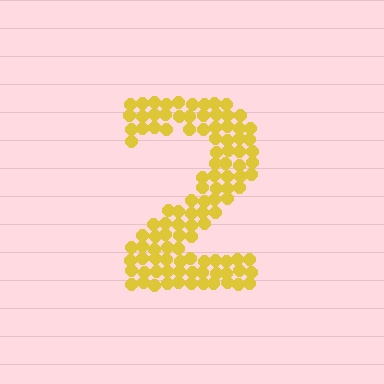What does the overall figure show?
The overall figure shows the digit 2.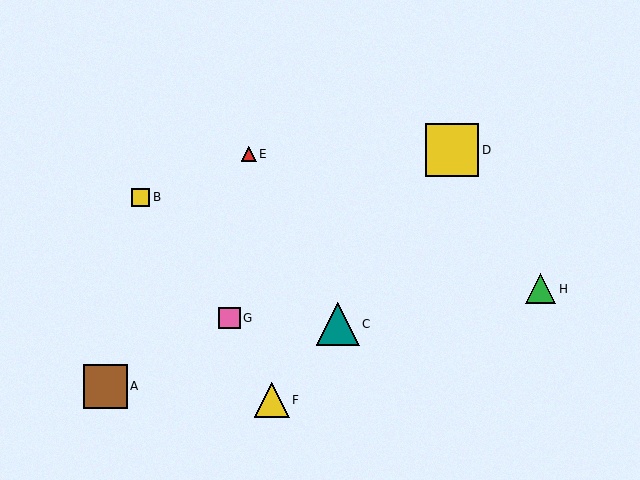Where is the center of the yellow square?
The center of the yellow square is at (452, 150).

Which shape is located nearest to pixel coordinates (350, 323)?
The teal triangle (labeled C) at (338, 324) is nearest to that location.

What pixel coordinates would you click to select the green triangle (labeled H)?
Click at (541, 289) to select the green triangle H.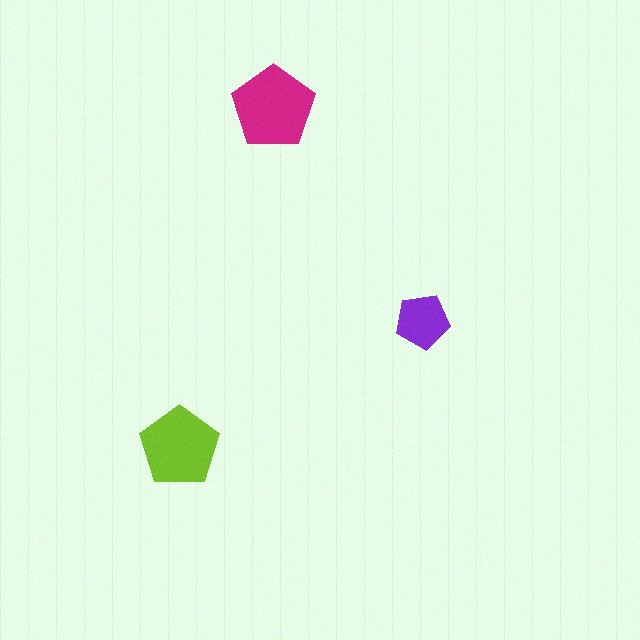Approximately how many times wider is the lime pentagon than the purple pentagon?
About 1.5 times wider.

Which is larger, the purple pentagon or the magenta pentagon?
The magenta one.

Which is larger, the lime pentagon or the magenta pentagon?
The magenta one.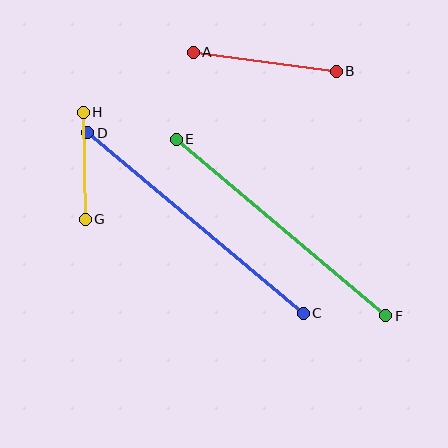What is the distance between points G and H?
The distance is approximately 107 pixels.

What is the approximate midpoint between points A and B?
The midpoint is at approximately (265, 62) pixels.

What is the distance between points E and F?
The distance is approximately 274 pixels.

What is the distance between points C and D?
The distance is approximately 281 pixels.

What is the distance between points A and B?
The distance is approximately 145 pixels.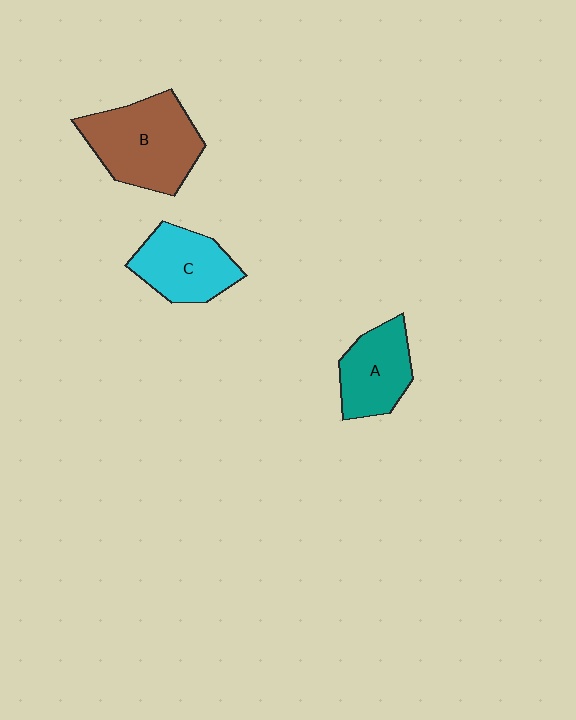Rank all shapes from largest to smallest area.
From largest to smallest: B (brown), C (cyan), A (teal).